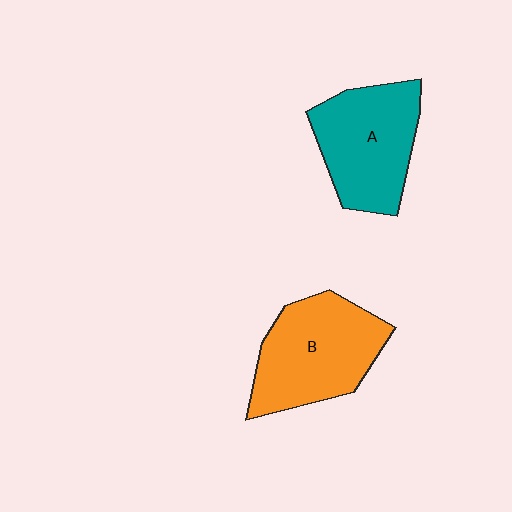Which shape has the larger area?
Shape B (orange).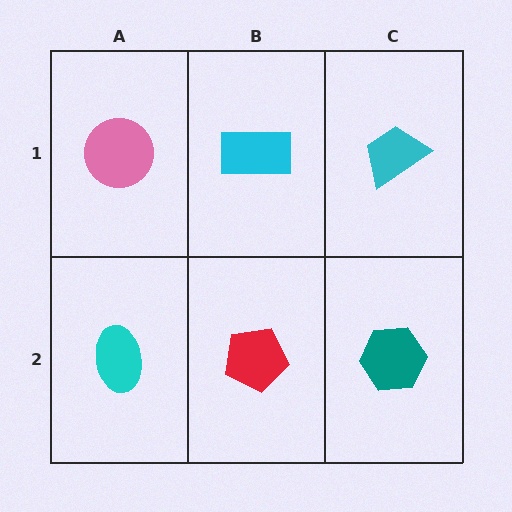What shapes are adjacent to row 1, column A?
A cyan ellipse (row 2, column A), a cyan rectangle (row 1, column B).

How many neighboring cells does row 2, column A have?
2.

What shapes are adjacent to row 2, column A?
A pink circle (row 1, column A), a red pentagon (row 2, column B).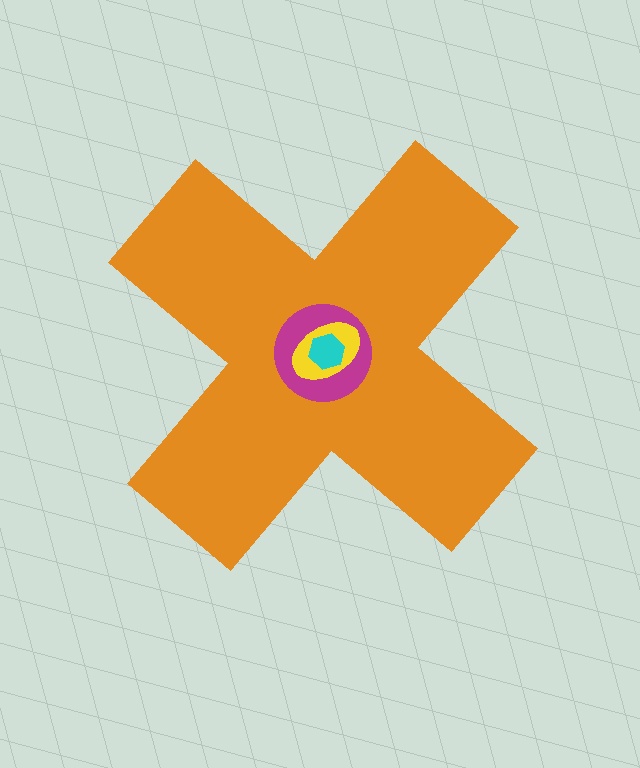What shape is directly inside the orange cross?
The magenta circle.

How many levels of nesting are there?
4.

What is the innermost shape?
The cyan hexagon.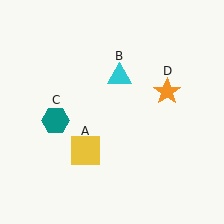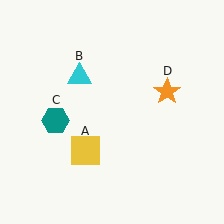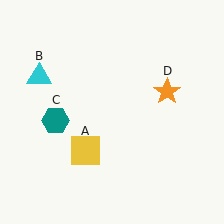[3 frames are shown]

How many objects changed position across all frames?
1 object changed position: cyan triangle (object B).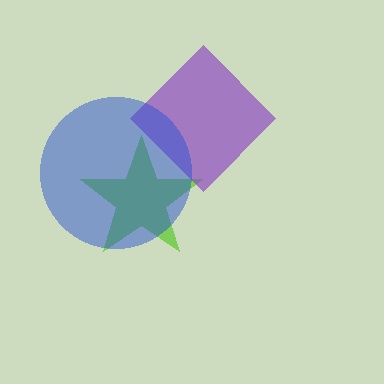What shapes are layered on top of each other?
The layered shapes are: a lime star, a purple diamond, a blue circle.